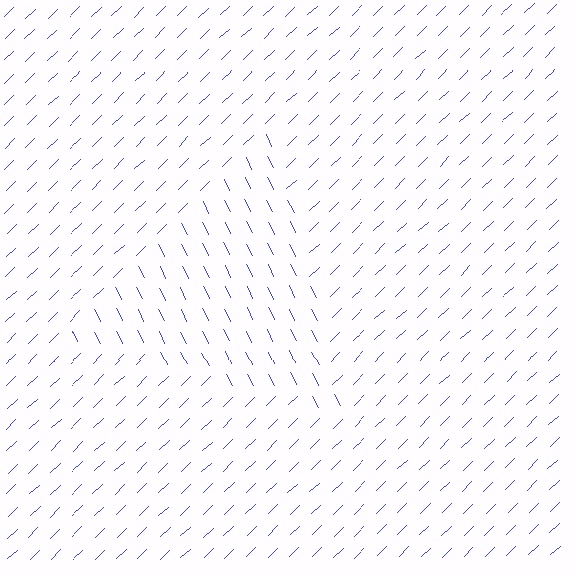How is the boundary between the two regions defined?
The boundary is defined purely by a change in line orientation (approximately 72 degrees difference). All lines are the same color and thickness.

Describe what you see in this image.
The image is filled with small blue line segments. A triangle region in the image has lines oriented differently from the surrounding lines, creating a visible texture boundary.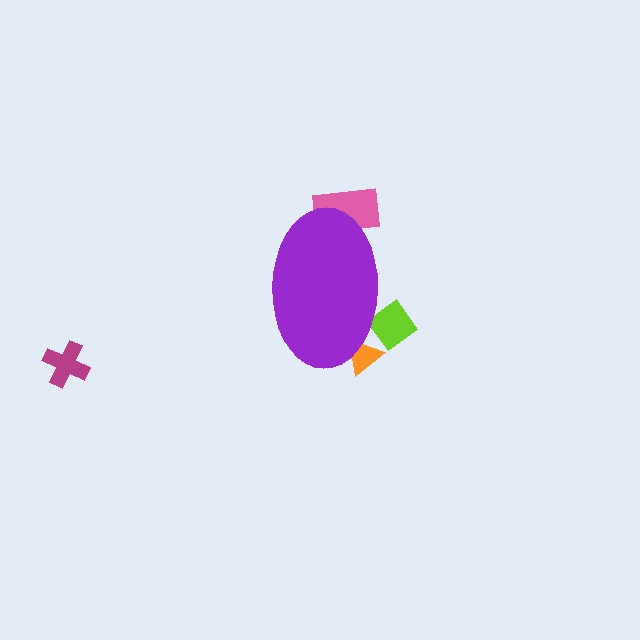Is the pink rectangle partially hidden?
Yes, the pink rectangle is partially hidden behind the purple ellipse.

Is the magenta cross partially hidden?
No, the magenta cross is fully visible.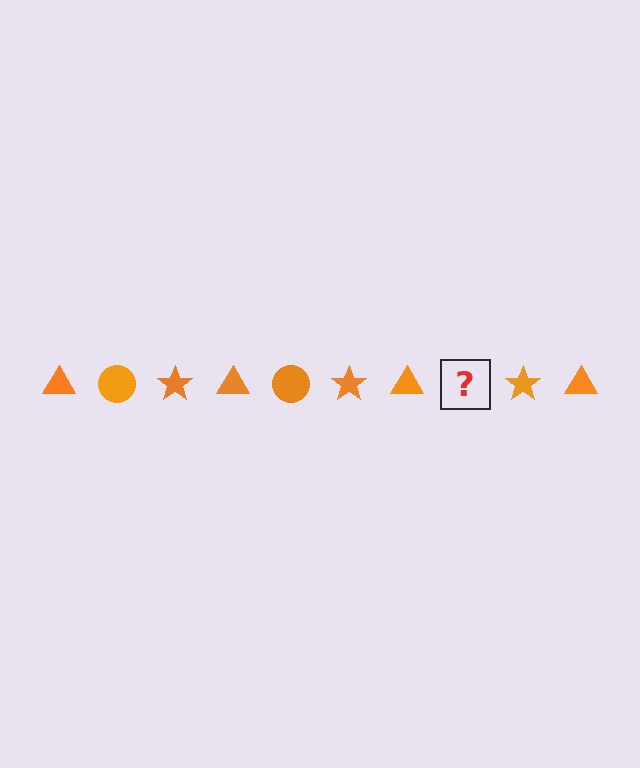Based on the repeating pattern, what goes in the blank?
The blank should be an orange circle.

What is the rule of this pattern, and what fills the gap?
The rule is that the pattern cycles through triangle, circle, star shapes in orange. The gap should be filled with an orange circle.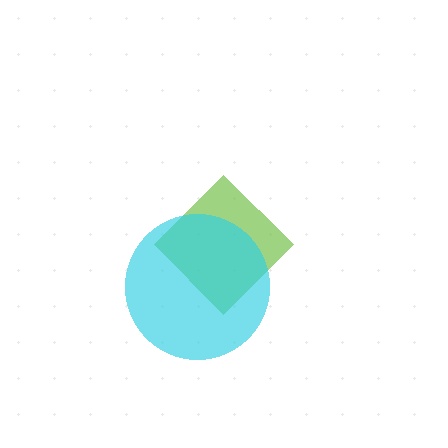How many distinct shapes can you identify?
There are 2 distinct shapes: a lime diamond, a cyan circle.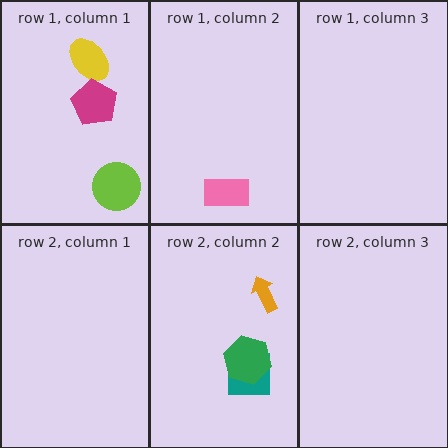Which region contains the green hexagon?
The row 2, column 2 region.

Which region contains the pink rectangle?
The row 1, column 2 region.